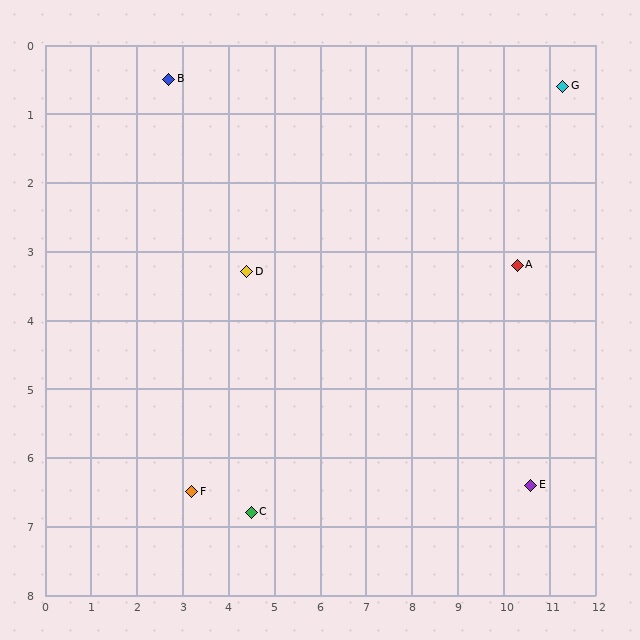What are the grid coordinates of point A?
Point A is at approximately (10.3, 3.2).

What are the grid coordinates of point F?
Point F is at approximately (3.2, 6.5).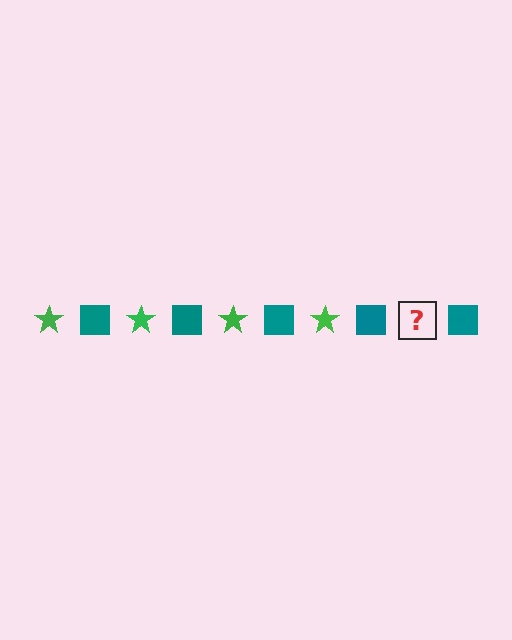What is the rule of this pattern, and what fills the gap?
The rule is that the pattern alternates between green star and teal square. The gap should be filled with a green star.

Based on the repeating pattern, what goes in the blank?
The blank should be a green star.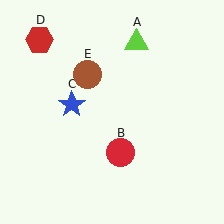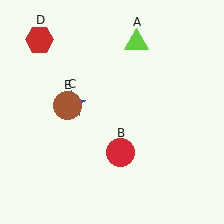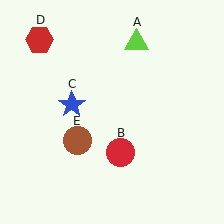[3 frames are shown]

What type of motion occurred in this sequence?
The brown circle (object E) rotated counterclockwise around the center of the scene.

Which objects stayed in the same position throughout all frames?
Lime triangle (object A) and red circle (object B) and blue star (object C) and red hexagon (object D) remained stationary.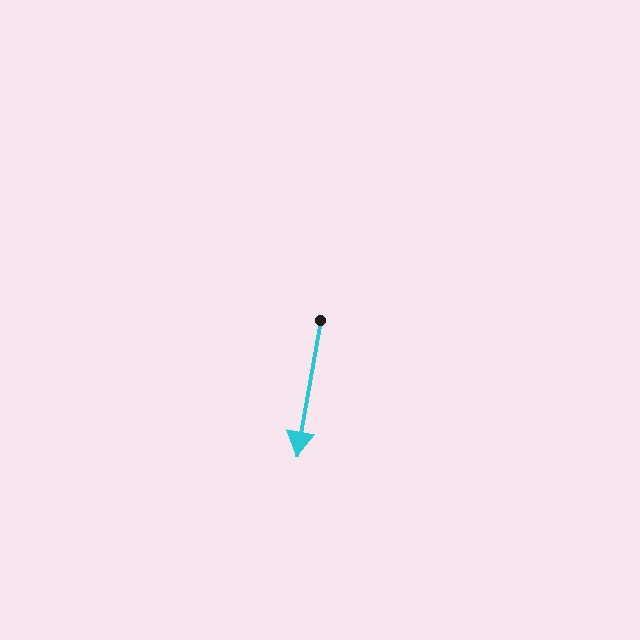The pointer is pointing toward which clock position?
Roughly 6 o'clock.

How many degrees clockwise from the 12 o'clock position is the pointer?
Approximately 190 degrees.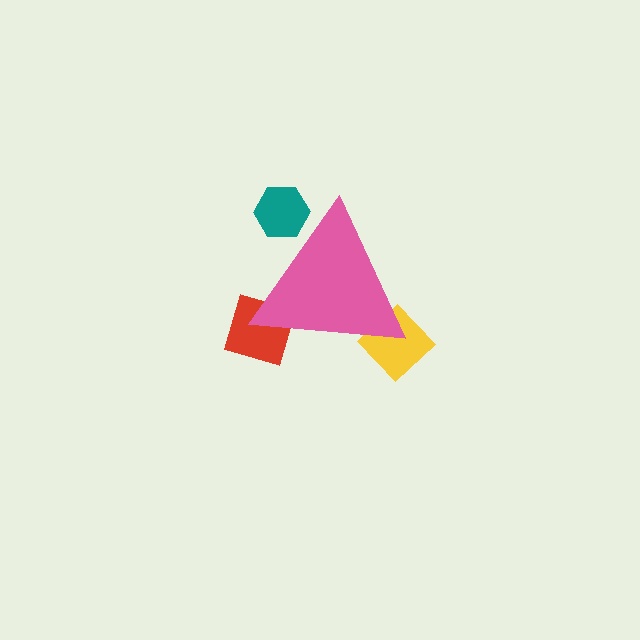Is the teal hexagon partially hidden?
Yes, the teal hexagon is partially hidden behind the pink triangle.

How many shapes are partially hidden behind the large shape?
3 shapes are partially hidden.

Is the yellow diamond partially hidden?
Yes, the yellow diamond is partially hidden behind the pink triangle.